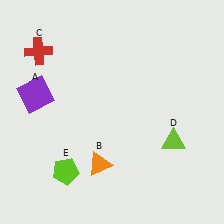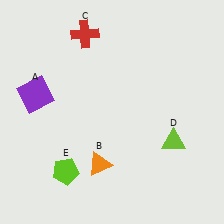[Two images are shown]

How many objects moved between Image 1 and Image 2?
1 object moved between the two images.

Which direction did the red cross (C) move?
The red cross (C) moved right.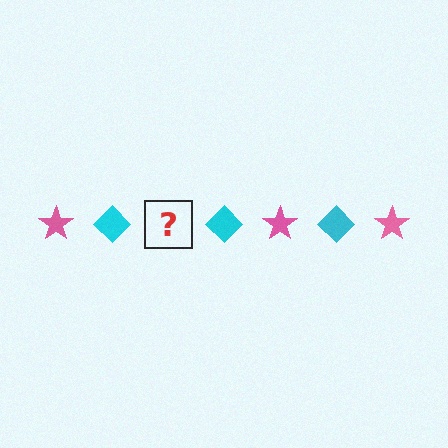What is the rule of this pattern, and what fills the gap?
The rule is that the pattern alternates between pink star and cyan diamond. The gap should be filled with a pink star.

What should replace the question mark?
The question mark should be replaced with a pink star.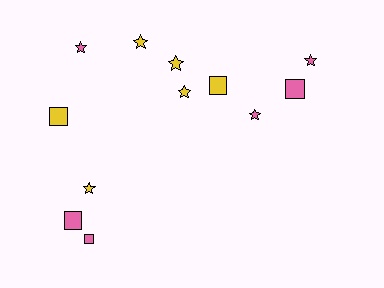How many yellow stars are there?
There are 4 yellow stars.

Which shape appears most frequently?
Star, with 7 objects.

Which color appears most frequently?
Pink, with 6 objects.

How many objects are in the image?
There are 12 objects.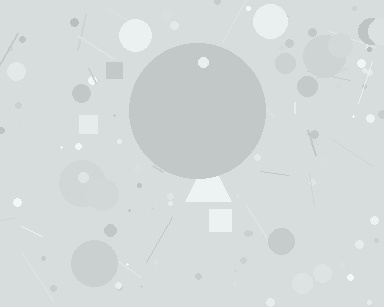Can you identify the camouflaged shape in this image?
The camouflaged shape is a circle.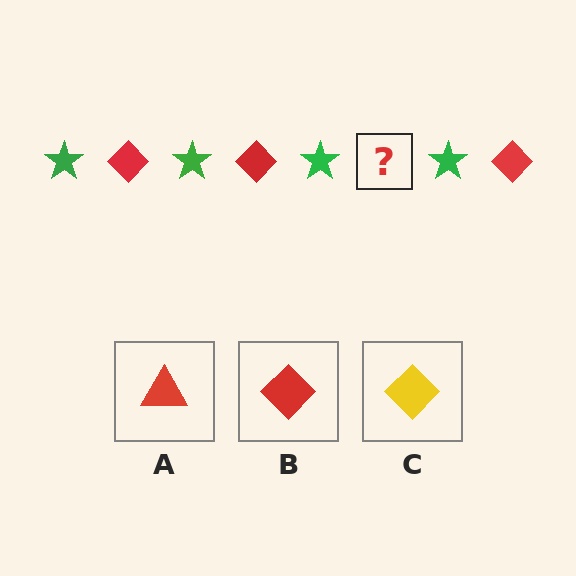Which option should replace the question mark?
Option B.